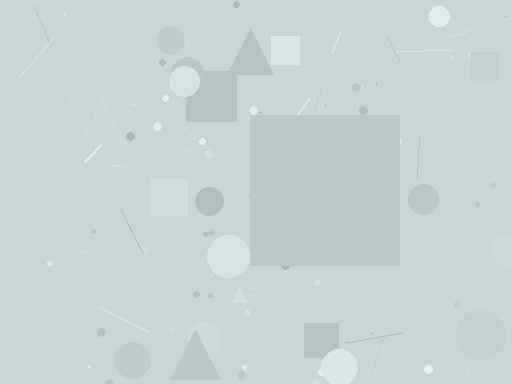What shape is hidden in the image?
A square is hidden in the image.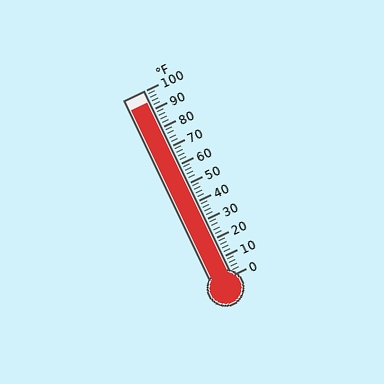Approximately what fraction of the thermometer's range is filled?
The thermometer is filled to approximately 95% of its range.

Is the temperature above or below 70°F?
The temperature is above 70°F.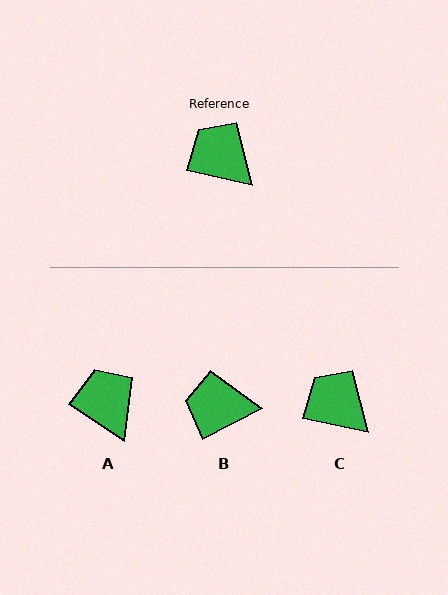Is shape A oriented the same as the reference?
No, it is off by about 21 degrees.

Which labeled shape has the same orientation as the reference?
C.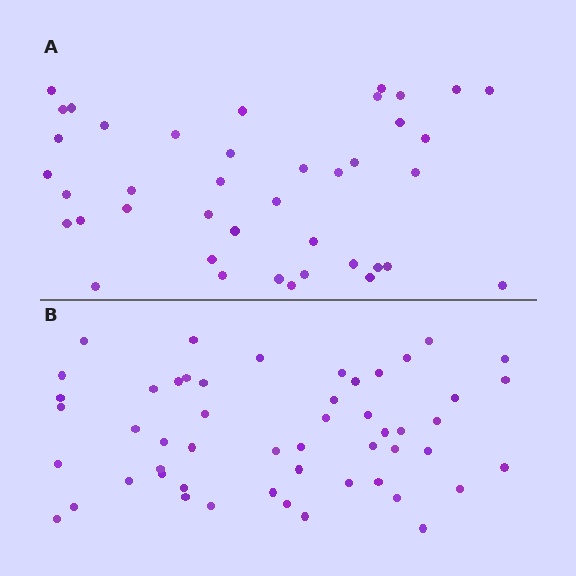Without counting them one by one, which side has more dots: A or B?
Region B (the bottom region) has more dots.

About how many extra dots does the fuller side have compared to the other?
Region B has roughly 12 or so more dots than region A.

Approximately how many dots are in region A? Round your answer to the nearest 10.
About 40 dots. (The exact count is 41, which rounds to 40.)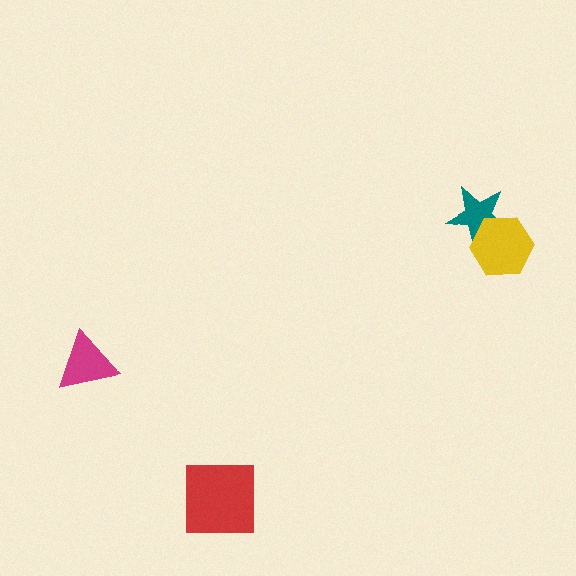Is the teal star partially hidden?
Yes, it is partially covered by another shape.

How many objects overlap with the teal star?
1 object overlaps with the teal star.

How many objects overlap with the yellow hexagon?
1 object overlaps with the yellow hexagon.